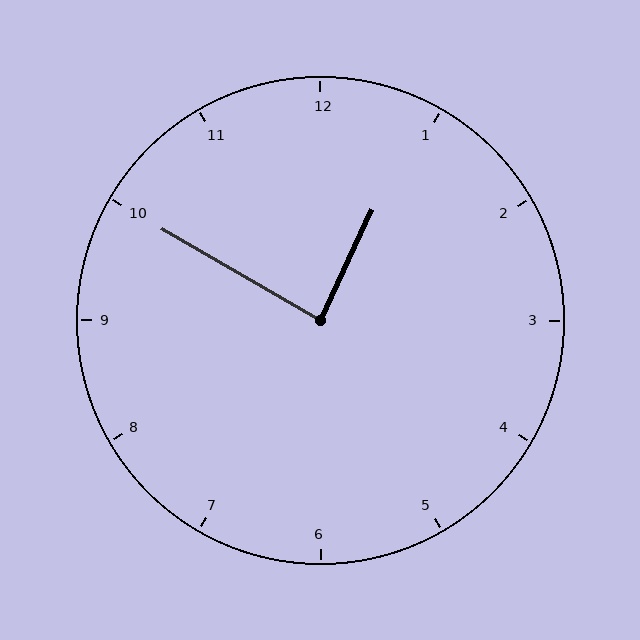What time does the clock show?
12:50.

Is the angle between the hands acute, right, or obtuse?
It is right.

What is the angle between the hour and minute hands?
Approximately 85 degrees.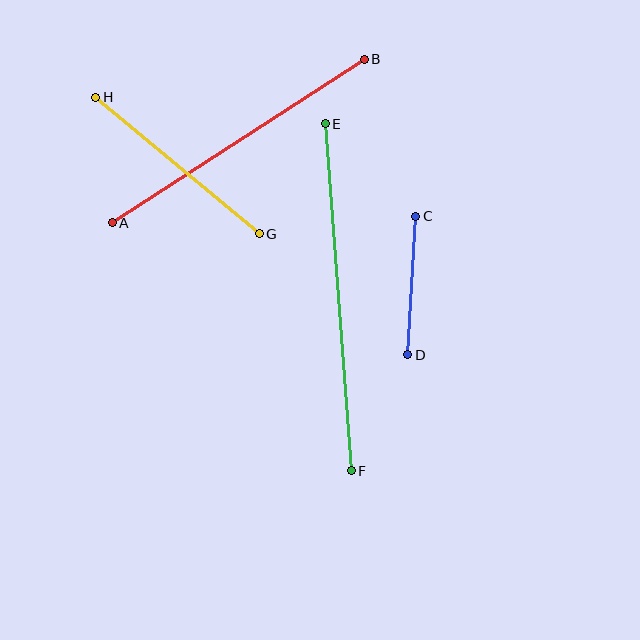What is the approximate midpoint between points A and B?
The midpoint is at approximately (238, 141) pixels.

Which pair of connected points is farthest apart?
Points E and F are farthest apart.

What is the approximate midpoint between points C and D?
The midpoint is at approximately (412, 286) pixels.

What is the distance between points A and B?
The distance is approximately 300 pixels.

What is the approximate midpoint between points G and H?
The midpoint is at approximately (177, 166) pixels.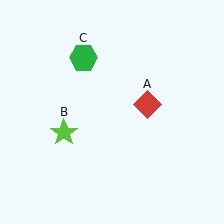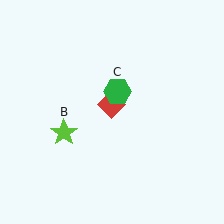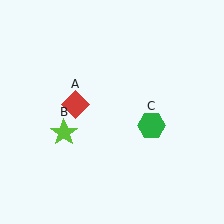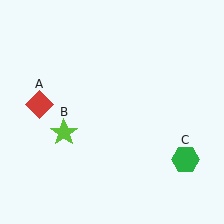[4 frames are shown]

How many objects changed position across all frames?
2 objects changed position: red diamond (object A), green hexagon (object C).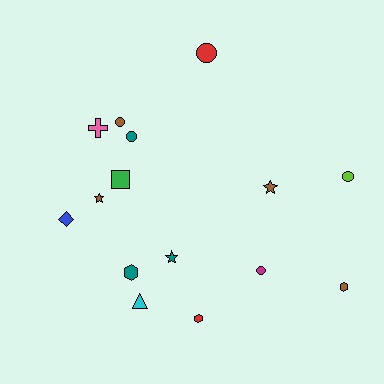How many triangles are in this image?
There is 1 triangle.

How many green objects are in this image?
There is 1 green object.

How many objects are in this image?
There are 15 objects.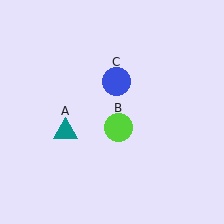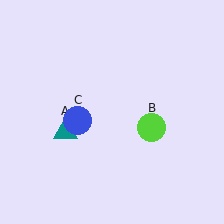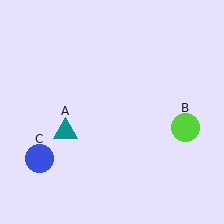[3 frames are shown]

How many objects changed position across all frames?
2 objects changed position: lime circle (object B), blue circle (object C).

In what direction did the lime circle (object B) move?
The lime circle (object B) moved right.